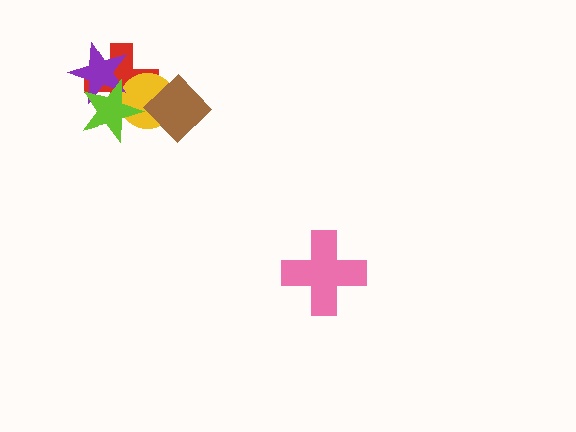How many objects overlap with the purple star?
2 objects overlap with the purple star.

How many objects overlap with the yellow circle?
3 objects overlap with the yellow circle.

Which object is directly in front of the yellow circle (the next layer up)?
The brown diamond is directly in front of the yellow circle.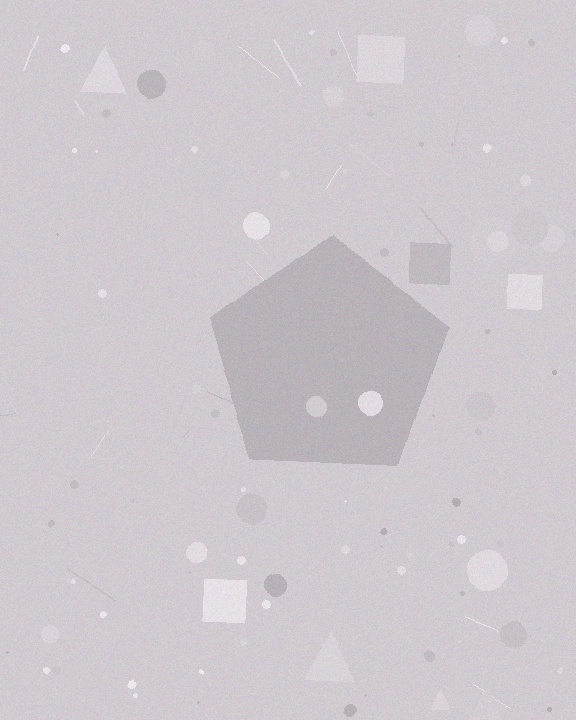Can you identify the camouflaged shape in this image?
The camouflaged shape is a pentagon.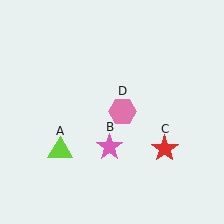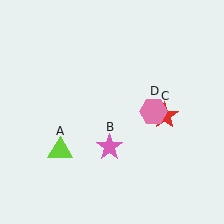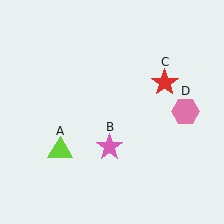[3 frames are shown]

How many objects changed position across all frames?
2 objects changed position: red star (object C), pink hexagon (object D).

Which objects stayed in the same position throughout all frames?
Lime triangle (object A) and pink star (object B) remained stationary.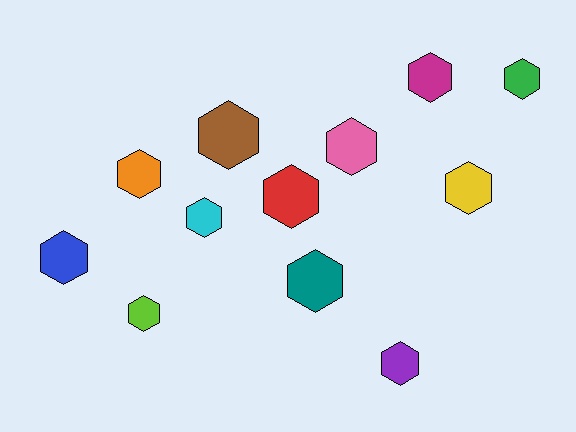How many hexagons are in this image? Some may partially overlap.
There are 12 hexagons.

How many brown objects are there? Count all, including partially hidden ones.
There is 1 brown object.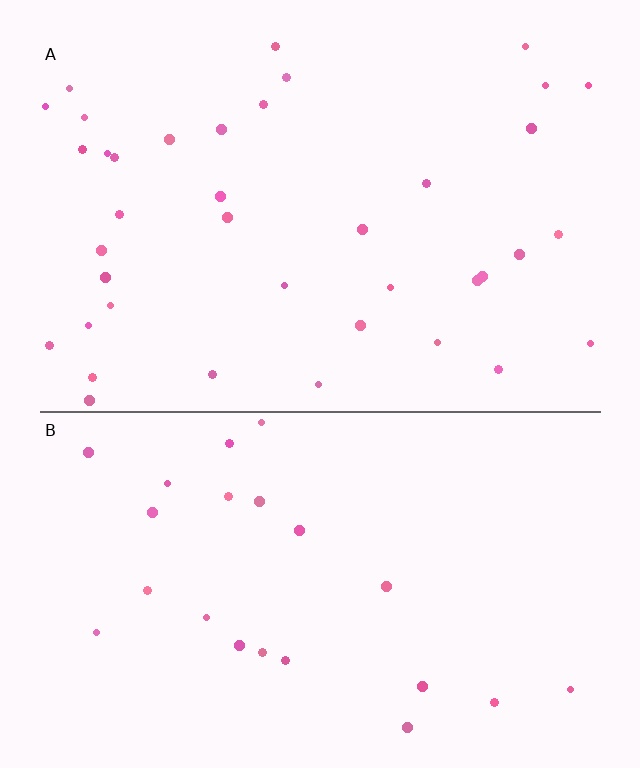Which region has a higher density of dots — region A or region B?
A (the top).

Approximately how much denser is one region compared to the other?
Approximately 1.7× — region A over region B.